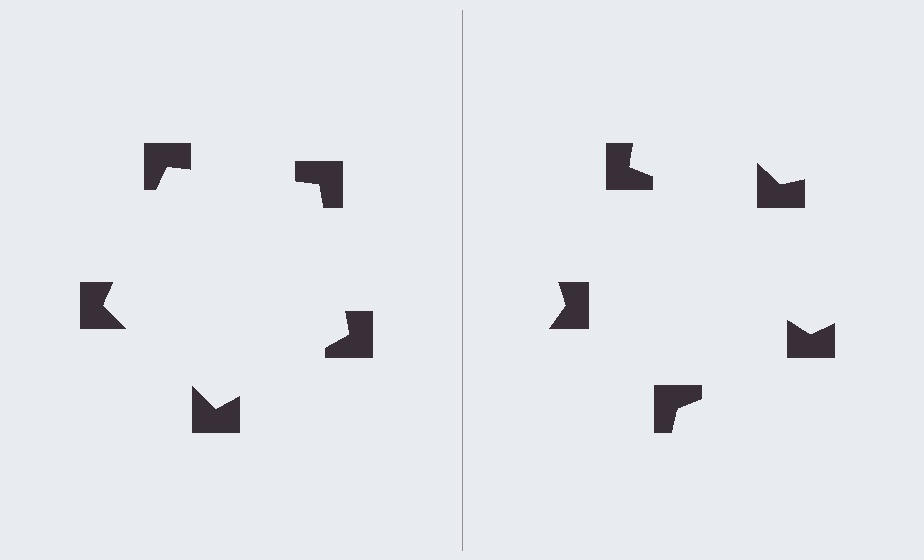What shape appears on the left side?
An illusory pentagon.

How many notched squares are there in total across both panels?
10 — 5 on each side.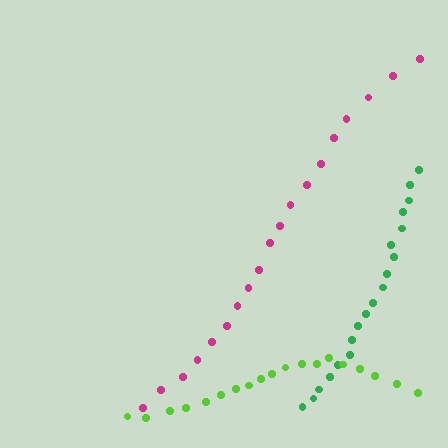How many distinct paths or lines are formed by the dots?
There are 3 distinct paths.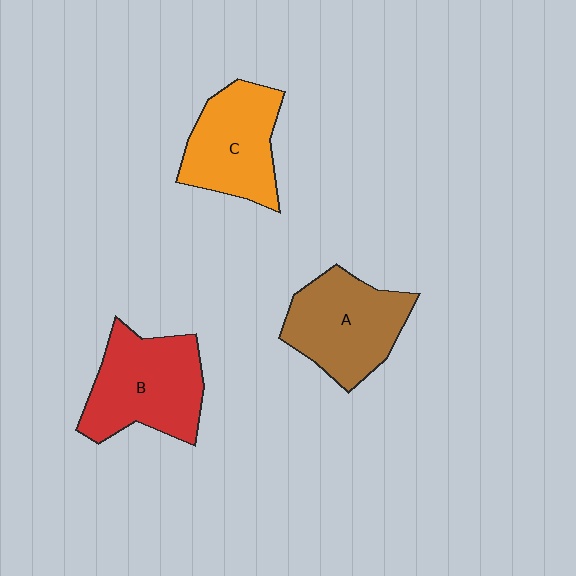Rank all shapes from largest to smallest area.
From largest to smallest: B (red), A (brown), C (orange).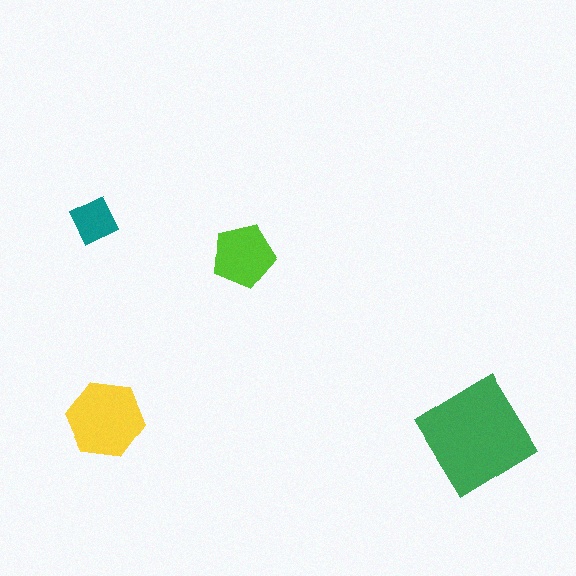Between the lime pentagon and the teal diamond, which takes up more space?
The lime pentagon.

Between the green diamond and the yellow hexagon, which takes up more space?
The green diamond.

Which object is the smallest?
The teal diamond.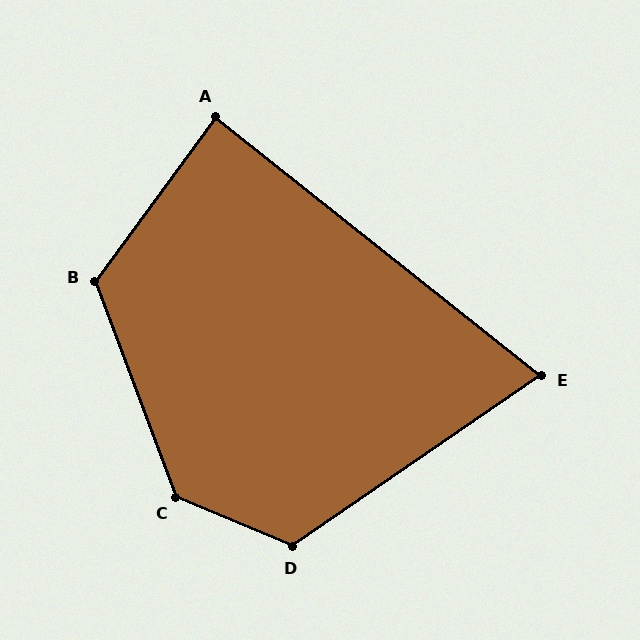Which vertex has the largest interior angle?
C, at approximately 134 degrees.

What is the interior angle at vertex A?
Approximately 88 degrees (approximately right).